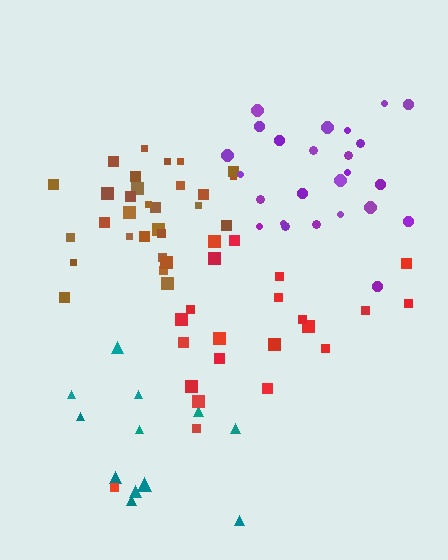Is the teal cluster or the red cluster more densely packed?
Red.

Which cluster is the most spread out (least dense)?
Teal.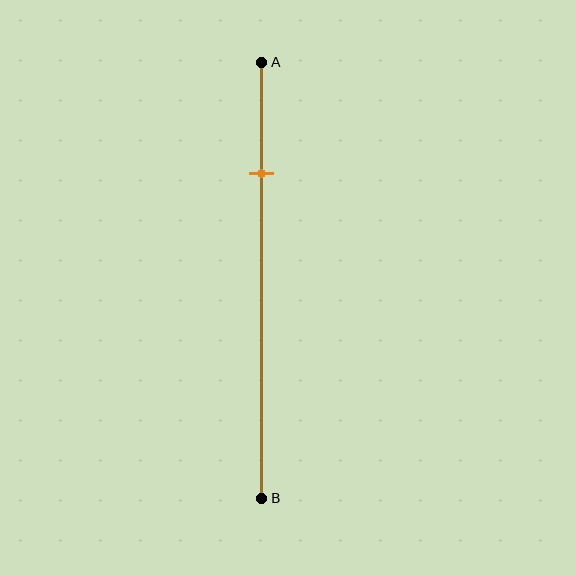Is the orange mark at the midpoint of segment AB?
No, the mark is at about 25% from A, not at the 50% midpoint.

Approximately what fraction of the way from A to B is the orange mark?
The orange mark is approximately 25% of the way from A to B.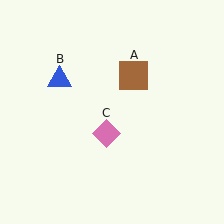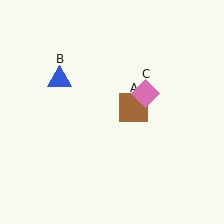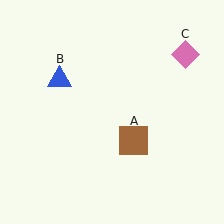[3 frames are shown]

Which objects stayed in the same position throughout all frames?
Blue triangle (object B) remained stationary.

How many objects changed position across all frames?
2 objects changed position: brown square (object A), pink diamond (object C).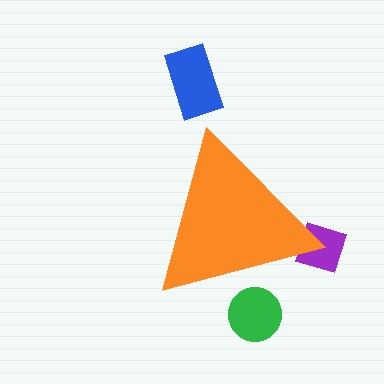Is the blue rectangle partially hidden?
No, the blue rectangle is fully visible.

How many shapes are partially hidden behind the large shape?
2 shapes are partially hidden.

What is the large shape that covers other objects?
An orange triangle.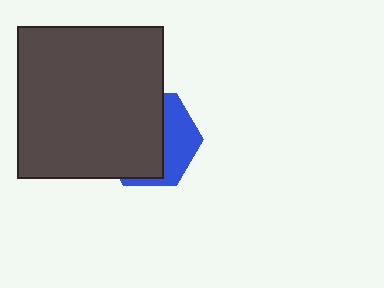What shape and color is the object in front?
The object in front is a dark gray rectangle.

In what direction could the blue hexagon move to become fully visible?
The blue hexagon could move right. That would shift it out from behind the dark gray rectangle entirely.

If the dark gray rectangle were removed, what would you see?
You would see the complete blue hexagon.